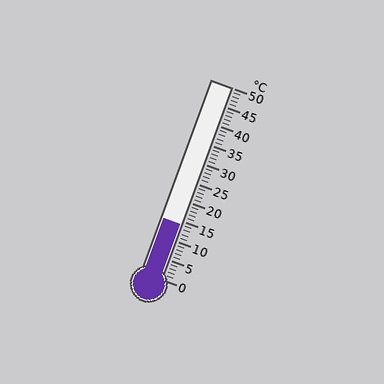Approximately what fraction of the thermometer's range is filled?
The thermometer is filled to approximately 30% of its range.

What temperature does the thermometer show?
The thermometer shows approximately 14°C.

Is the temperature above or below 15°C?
The temperature is below 15°C.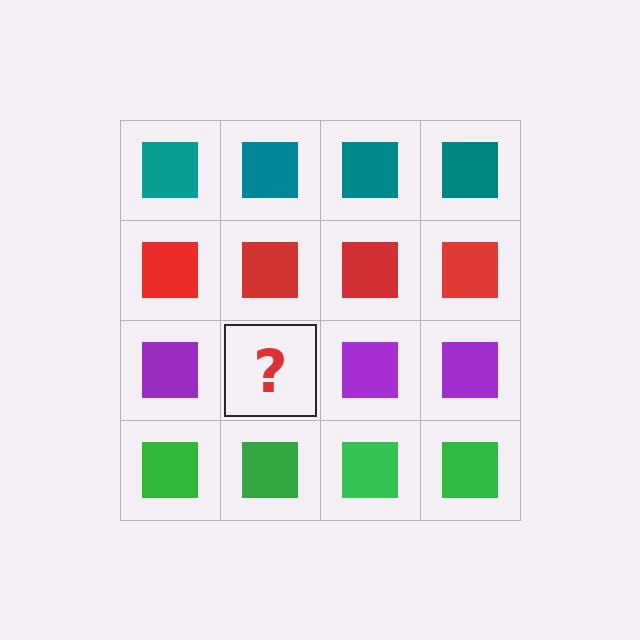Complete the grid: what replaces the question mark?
The question mark should be replaced with a purple square.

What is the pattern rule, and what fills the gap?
The rule is that each row has a consistent color. The gap should be filled with a purple square.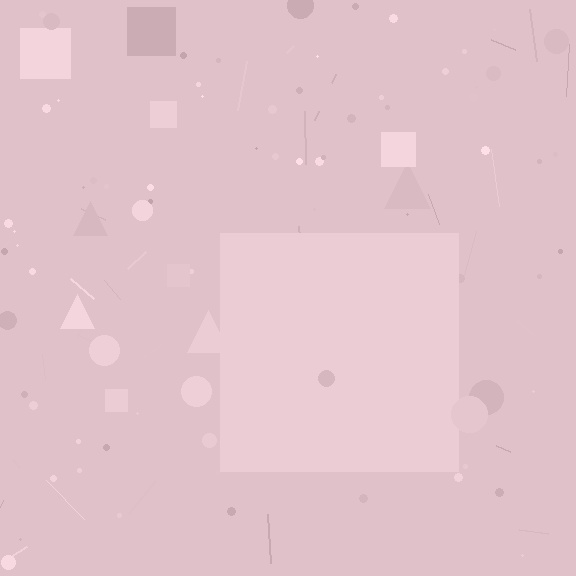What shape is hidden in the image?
A square is hidden in the image.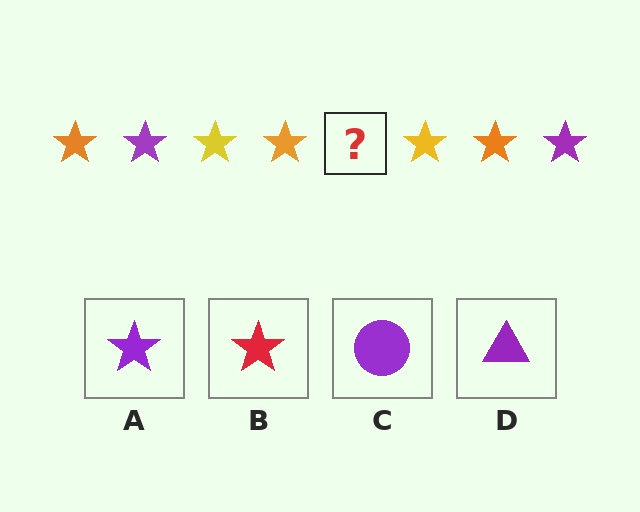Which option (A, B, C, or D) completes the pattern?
A.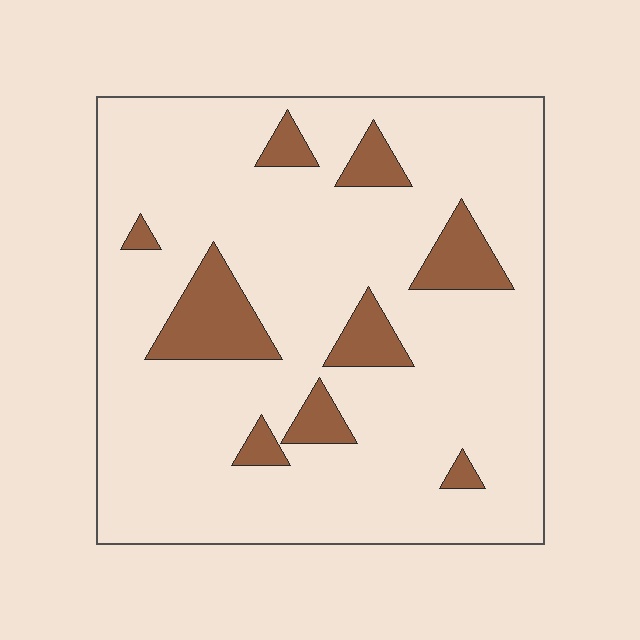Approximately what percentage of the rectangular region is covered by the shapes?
Approximately 15%.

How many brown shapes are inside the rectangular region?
9.